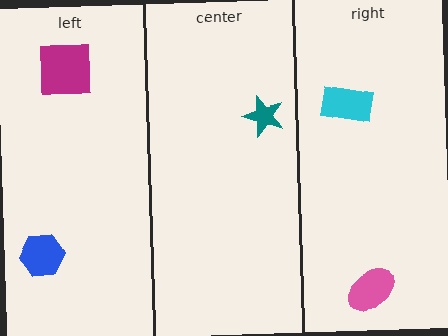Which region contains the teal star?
The center region.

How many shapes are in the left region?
2.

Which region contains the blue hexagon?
The left region.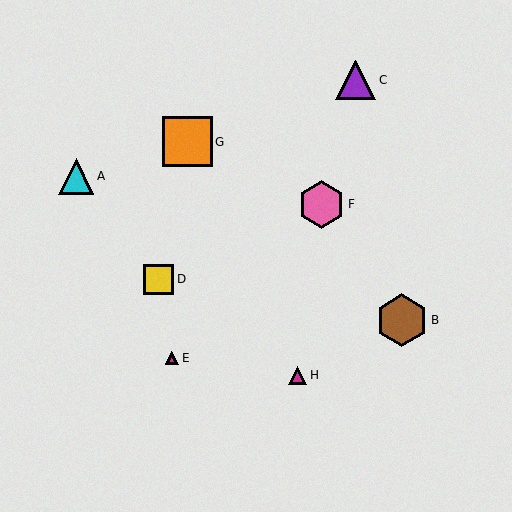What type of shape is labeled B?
Shape B is a brown hexagon.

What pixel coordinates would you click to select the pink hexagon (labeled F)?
Click at (322, 204) to select the pink hexagon F.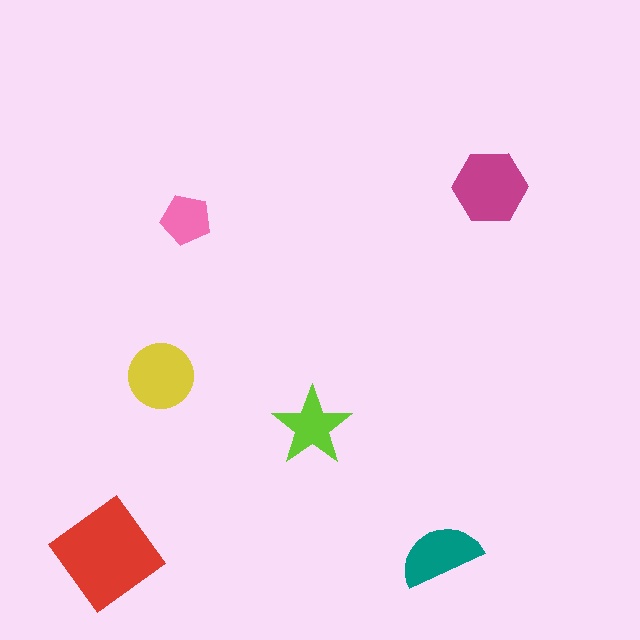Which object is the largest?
The red diamond.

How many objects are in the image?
There are 6 objects in the image.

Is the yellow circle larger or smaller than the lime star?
Larger.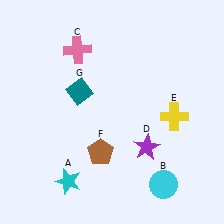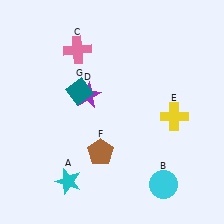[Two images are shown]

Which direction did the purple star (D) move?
The purple star (D) moved left.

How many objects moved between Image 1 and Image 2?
1 object moved between the two images.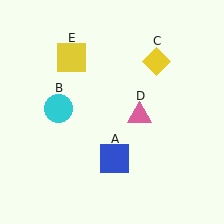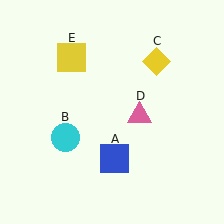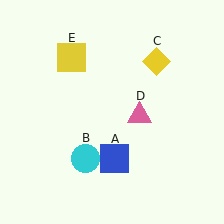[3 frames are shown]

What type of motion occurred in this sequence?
The cyan circle (object B) rotated counterclockwise around the center of the scene.